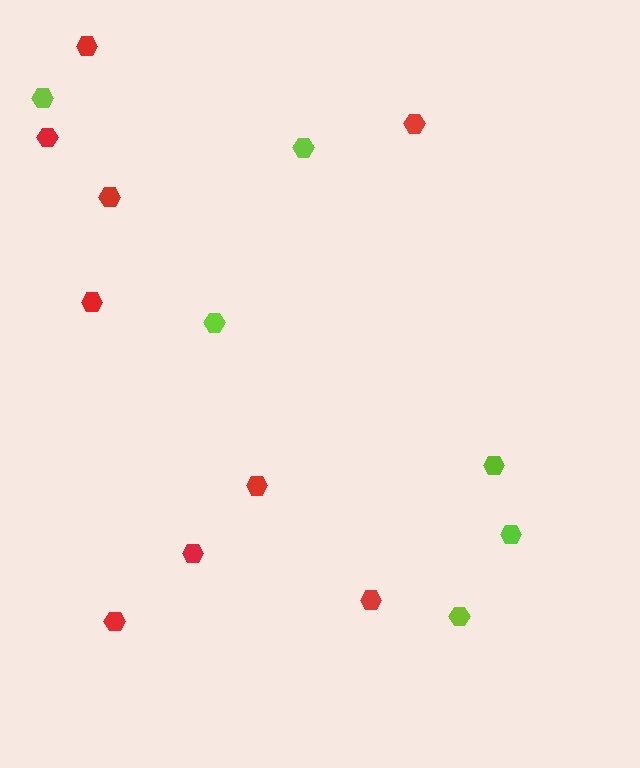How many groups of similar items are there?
There are 2 groups: one group of lime hexagons (6) and one group of red hexagons (9).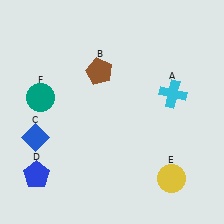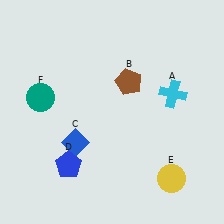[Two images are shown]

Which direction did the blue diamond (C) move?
The blue diamond (C) moved right.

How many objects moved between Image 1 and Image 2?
3 objects moved between the two images.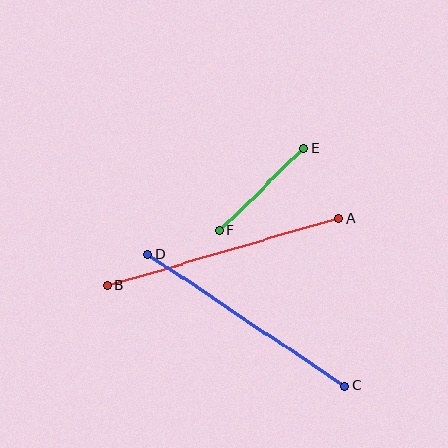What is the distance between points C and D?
The distance is approximately 237 pixels.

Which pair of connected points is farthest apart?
Points A and B are farthest apart.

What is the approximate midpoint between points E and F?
The midpoint is at approximately (262, 189) pixels.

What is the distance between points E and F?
The distance is approximately 118 pixels.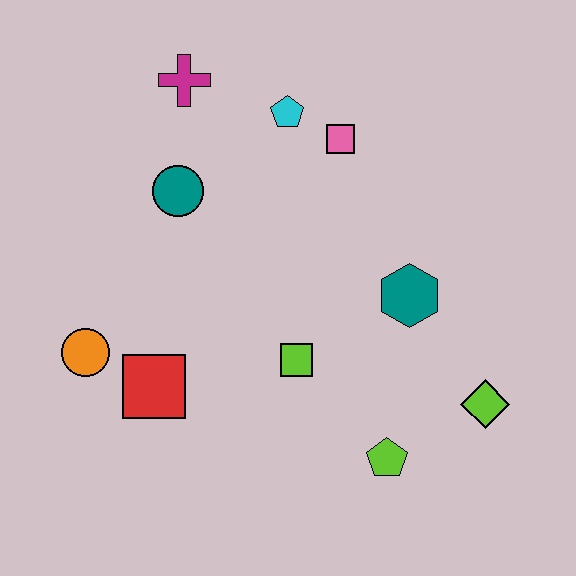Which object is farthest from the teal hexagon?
The orange circle is farthest from the teal hexagon.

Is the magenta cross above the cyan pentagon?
Yes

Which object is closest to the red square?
The orange circle is closest to the red square.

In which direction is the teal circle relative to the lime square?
The teal circle is above the lime square.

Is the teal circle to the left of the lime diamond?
Yes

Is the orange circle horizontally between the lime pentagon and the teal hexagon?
No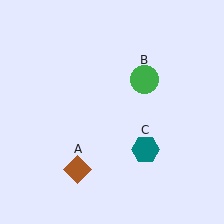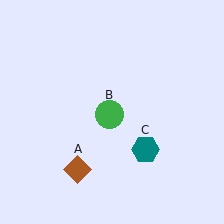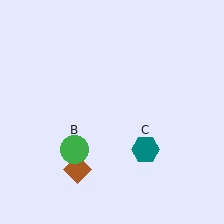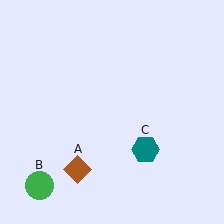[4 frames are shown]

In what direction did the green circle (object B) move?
The green circle (object B) moved down and to the left.